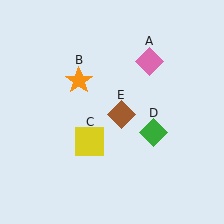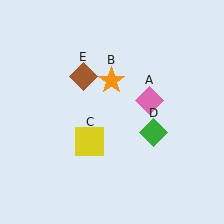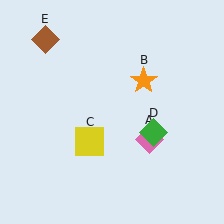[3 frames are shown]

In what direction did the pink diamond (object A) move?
The pink diamond (object A) moved down.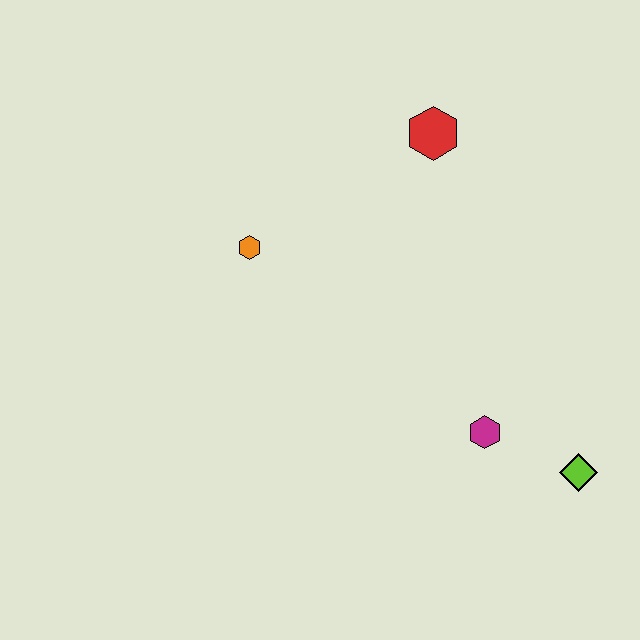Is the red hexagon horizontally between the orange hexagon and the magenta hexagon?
Yes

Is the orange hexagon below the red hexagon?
Yes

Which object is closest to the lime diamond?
The magenta hexagon is closest to the lime diamond.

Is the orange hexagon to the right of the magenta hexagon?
No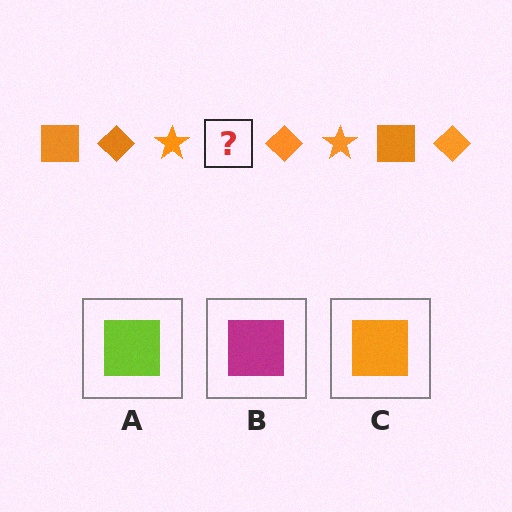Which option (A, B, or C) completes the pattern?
C.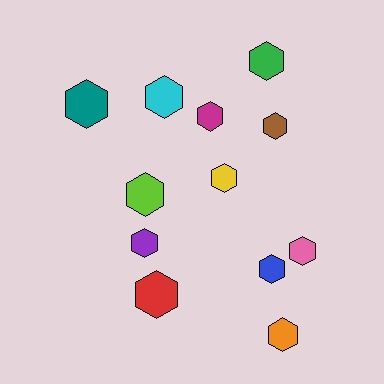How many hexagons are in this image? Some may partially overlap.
There are 12 hexagons.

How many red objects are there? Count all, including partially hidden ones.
There is 1 red object.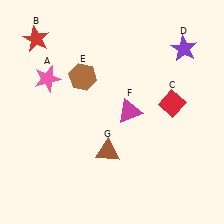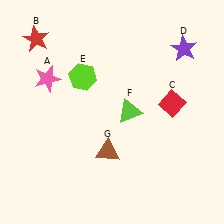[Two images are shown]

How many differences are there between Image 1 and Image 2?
There are 2 differences between the two images.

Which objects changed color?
E changed from brown to lime. F changed from magenta to lime.